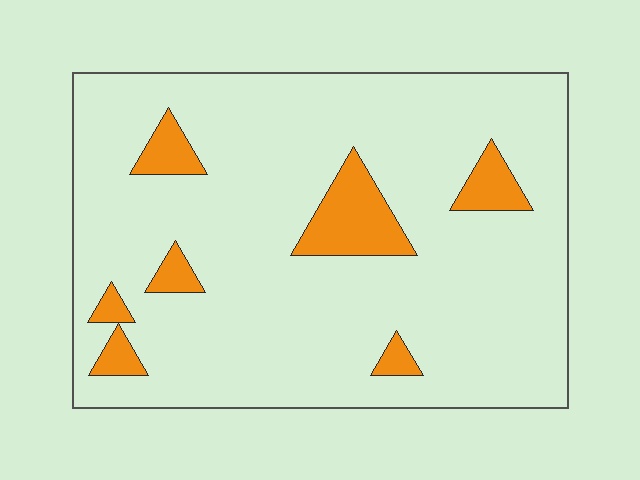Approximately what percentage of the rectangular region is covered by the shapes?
Approximately 10%.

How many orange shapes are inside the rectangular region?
7.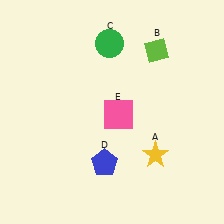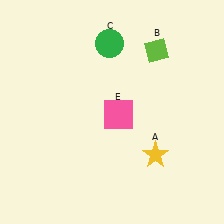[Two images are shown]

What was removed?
The blue pentagon (D) was removed in Image 2.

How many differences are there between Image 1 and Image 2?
There is 1 difference between the two images.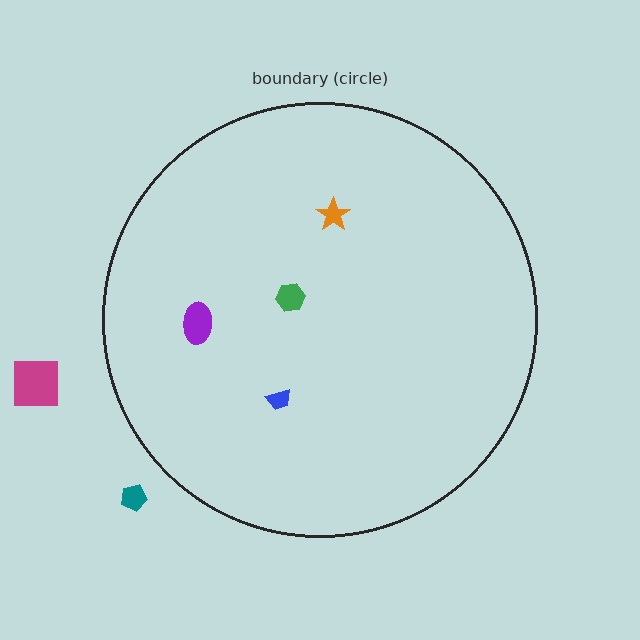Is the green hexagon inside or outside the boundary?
Inside.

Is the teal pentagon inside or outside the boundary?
Outside.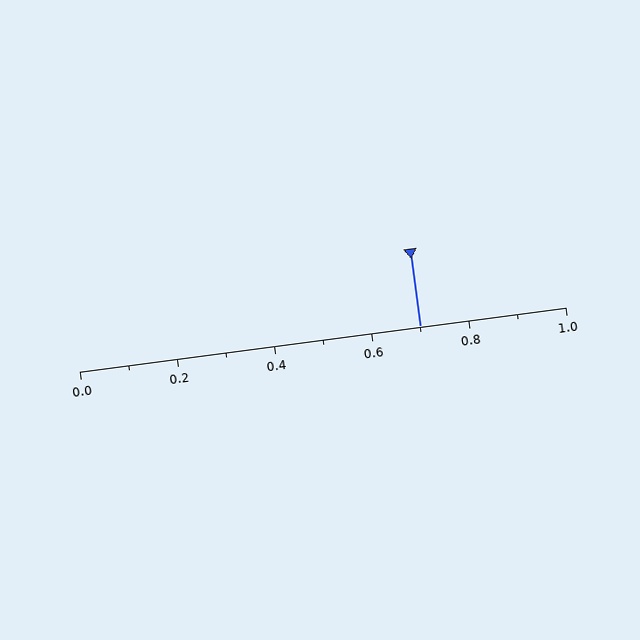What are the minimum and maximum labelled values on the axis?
The axis runs from 0.0 to 1.0.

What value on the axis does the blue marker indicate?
The marker indicates approximately 0.7.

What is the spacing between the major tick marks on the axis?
The major ticks are spaced 0.2 apart.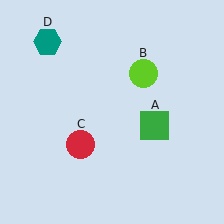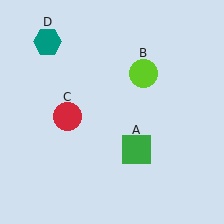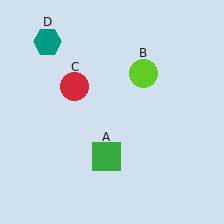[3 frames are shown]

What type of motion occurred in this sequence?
The green square (object A), red circle (object C) rotated clockwise around the center of the scene.